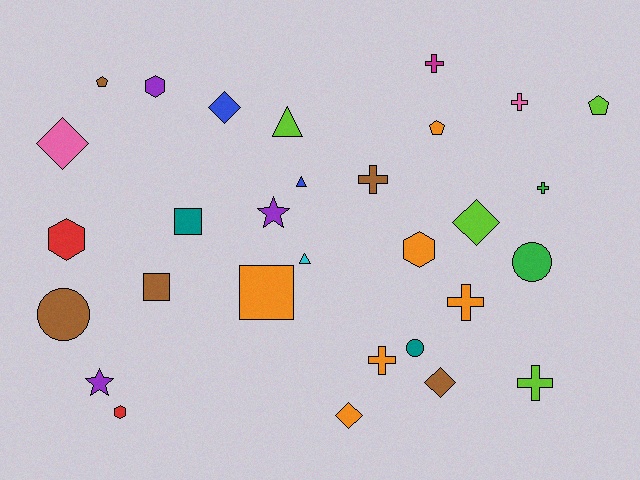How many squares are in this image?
There are 3 squares.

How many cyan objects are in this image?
There is 1 cyan object.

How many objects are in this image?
There are 30 objects.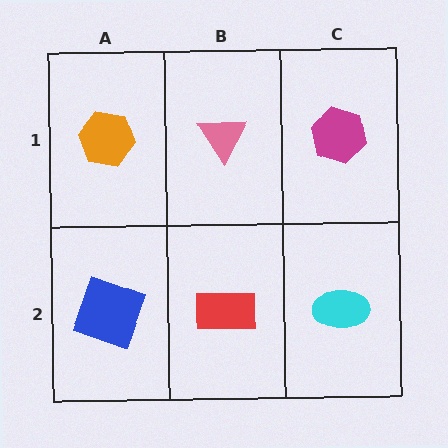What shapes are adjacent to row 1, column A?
A blue square (row 2, column A), a pink triangle (row 1, column B).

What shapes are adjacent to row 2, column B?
A pink triangle (row 1, column B), a blue square (row 2, column A), a cyan ellipse (row 2, column C).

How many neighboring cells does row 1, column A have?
2.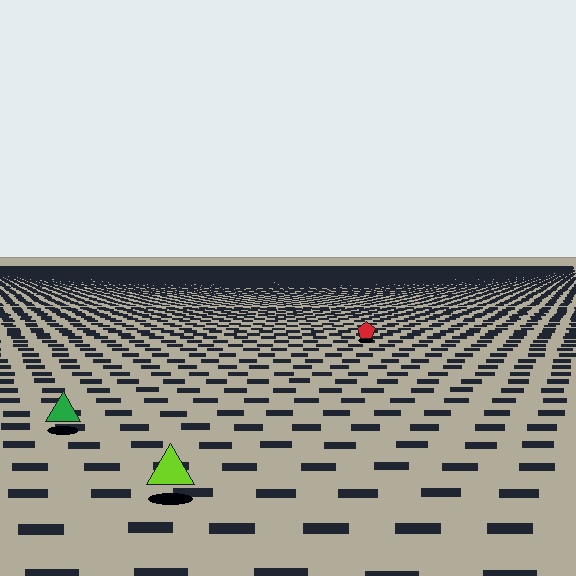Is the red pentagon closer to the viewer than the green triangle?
No. The green triangle is closer — you can tell from the texture gradient: the ground texture is coarser near it.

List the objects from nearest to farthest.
From nearest to farthest: the lime triangle, the green triangle, the red pentagon.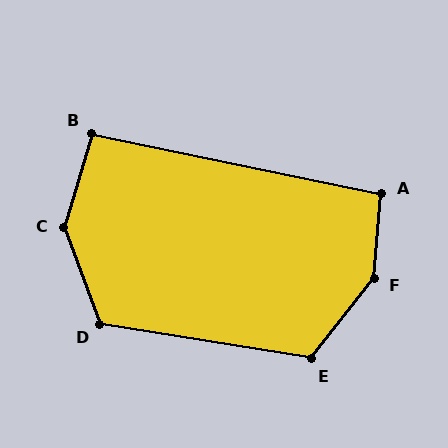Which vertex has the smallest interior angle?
B, at approximately 95 degrees.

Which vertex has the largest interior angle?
F, at approximately 146 degrees.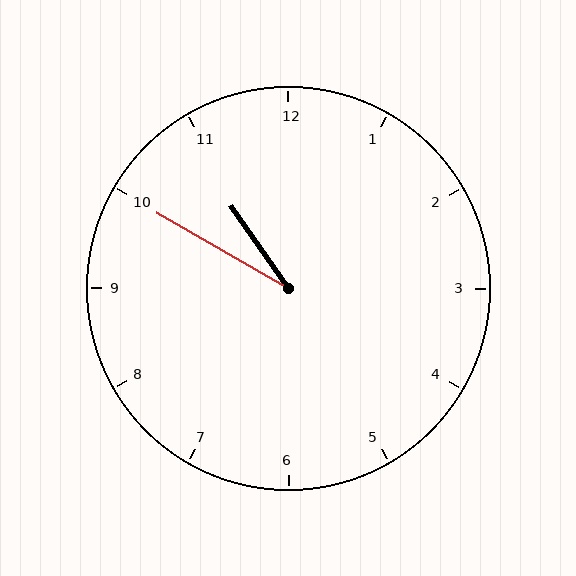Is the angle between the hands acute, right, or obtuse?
It is acute.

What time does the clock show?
10:50.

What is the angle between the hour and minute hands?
Approximately 25 degrees.